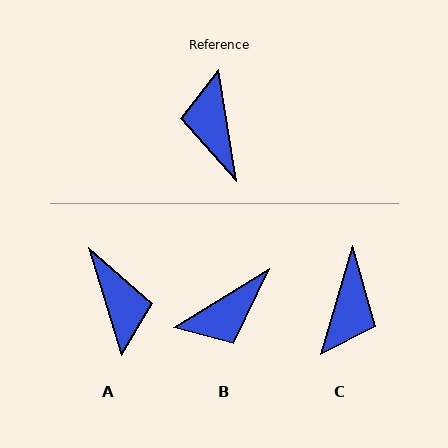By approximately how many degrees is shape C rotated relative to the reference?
Approximately 155 degrees counter-clockwise.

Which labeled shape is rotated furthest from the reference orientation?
A, about 173 degrees away.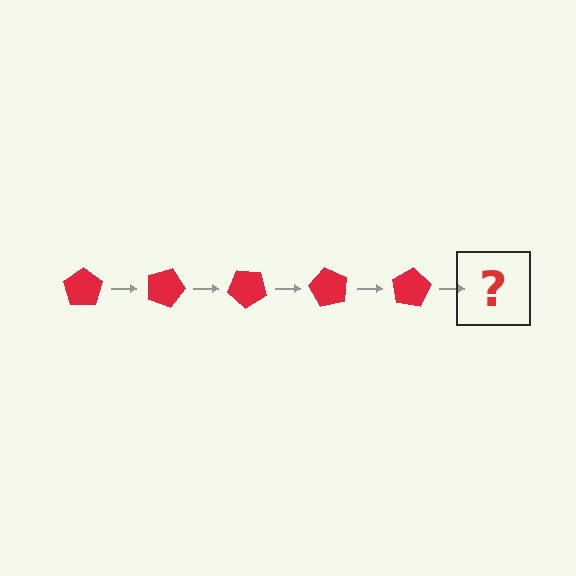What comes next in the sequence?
The next element should be a red pentagon rotated 100 degrees.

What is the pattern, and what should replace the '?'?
The pattern is that the pentagon rotates 20 degrees each step. The '?' should be a red pentagon rotated 100 degrees.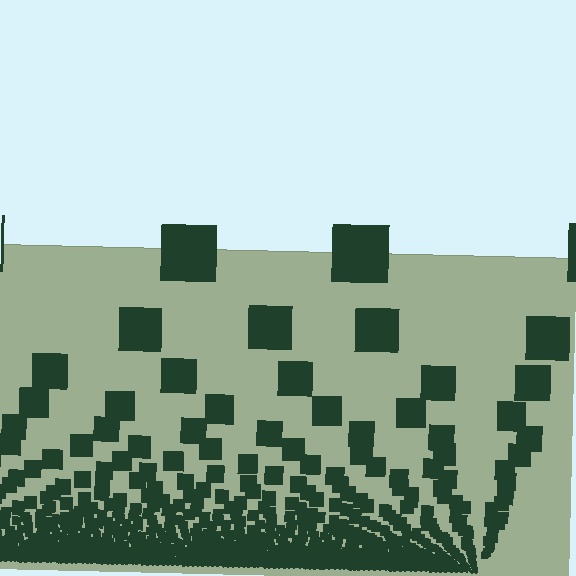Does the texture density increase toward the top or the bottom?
Density increases toward the bottom.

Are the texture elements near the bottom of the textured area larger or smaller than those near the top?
Smaller. The gradient is inverted — elements near the bottom are smaller and denser.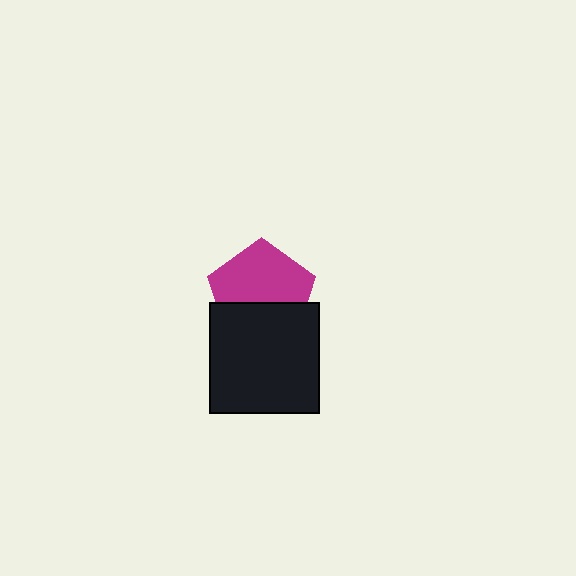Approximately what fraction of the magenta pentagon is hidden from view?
Roughly 41% of the magenta pentagon is hidden behind the black square.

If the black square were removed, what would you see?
You would see the complete magenta pentagon.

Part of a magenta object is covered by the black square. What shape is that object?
It is a pentagon.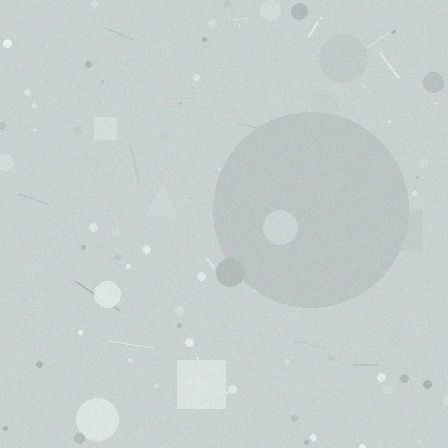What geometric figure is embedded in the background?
A circle is embedded in the background.